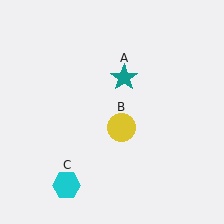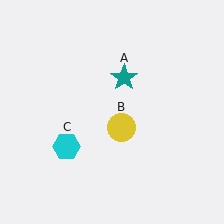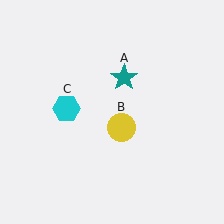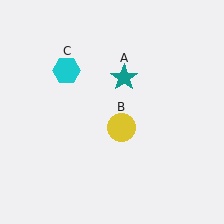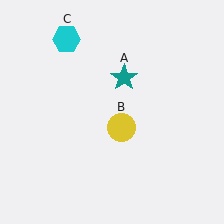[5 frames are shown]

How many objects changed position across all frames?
1 object changed position: cyan hexagon (object C).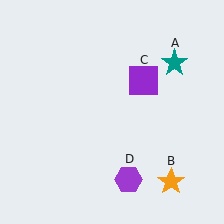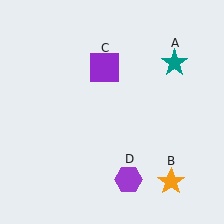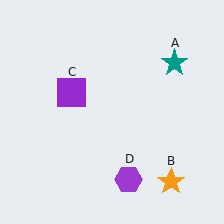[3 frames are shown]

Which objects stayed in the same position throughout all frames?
Teal star (object A) and orange star (object B) and purple hexagon (object D) remained stationary.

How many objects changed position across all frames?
1 object changed position: purple square (object C).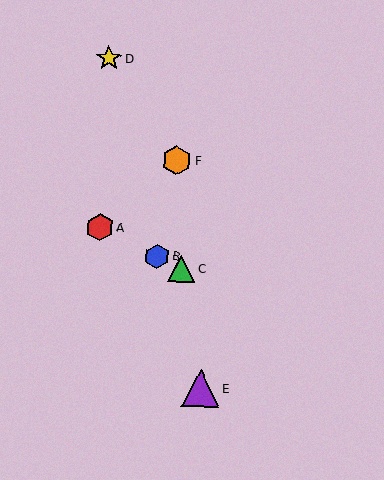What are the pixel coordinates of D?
Object D is at (109, 58).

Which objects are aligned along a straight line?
Objects A, B, C are aligned along a straight line.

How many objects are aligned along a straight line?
3 objects (A, B, C) are aligned along a straight line.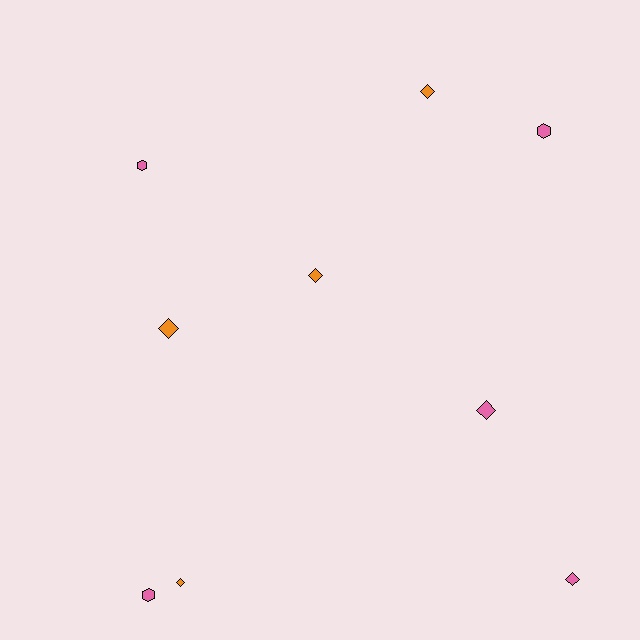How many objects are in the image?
There are 9 objects.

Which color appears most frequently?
Pink, with 5 objects.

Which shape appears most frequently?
Diamond, with 6 objects.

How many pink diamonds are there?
There are 2 pink diamonds.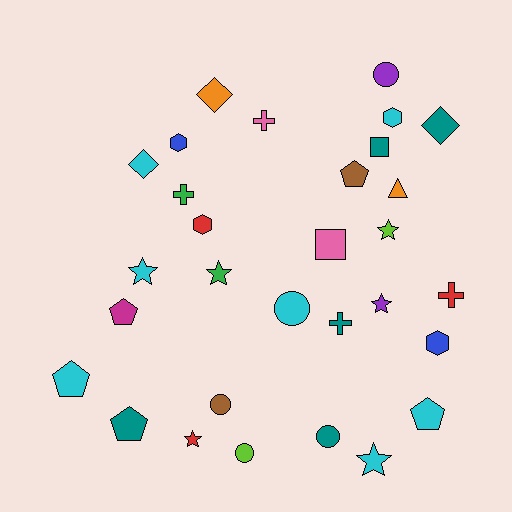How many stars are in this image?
There are 6 stars.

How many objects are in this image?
There are 30 objects.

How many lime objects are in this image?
There are 2 lime objects.